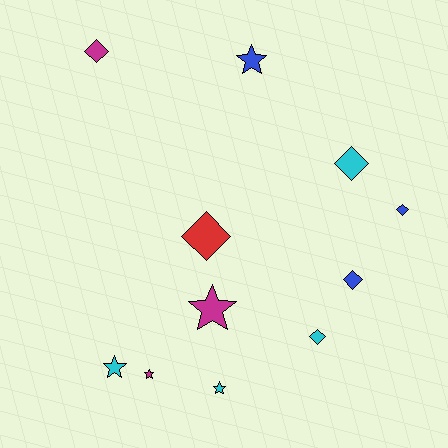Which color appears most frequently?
Cyan, with 4 objects.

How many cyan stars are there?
There are 2 cyan stars.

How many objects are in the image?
There are 11 objects.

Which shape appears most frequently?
Diamond, with 6 objects.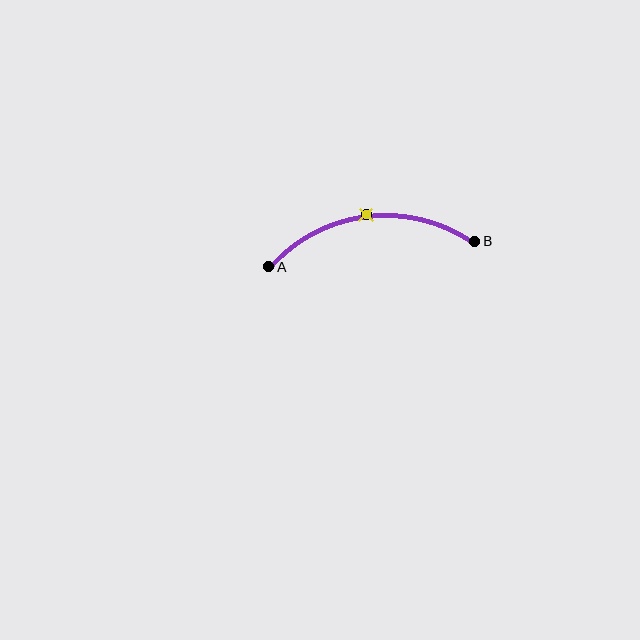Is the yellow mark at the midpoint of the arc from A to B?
Yes. The yellow mark lies on the arc at equal arc-length from both A and B — it is the arc midpoint.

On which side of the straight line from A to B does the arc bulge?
The arc bulges above the straight line connecting A and B.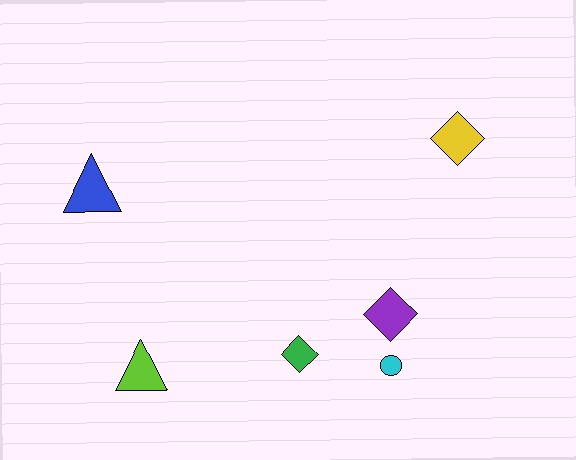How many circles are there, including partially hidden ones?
There is 1 circle.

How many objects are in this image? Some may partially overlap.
There are 6 objects.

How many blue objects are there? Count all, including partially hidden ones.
There is 1 blue object.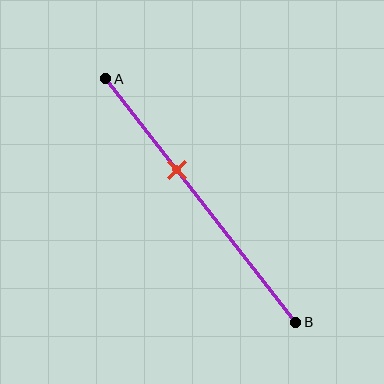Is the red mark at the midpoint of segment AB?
No, the mark is at about 40% from A, not at the 50% midpoint.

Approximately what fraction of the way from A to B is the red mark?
The red mark is approximately 40% of the way from A to B.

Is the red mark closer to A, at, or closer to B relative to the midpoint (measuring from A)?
The red mark is closer to point A than the midpoint of segment AB.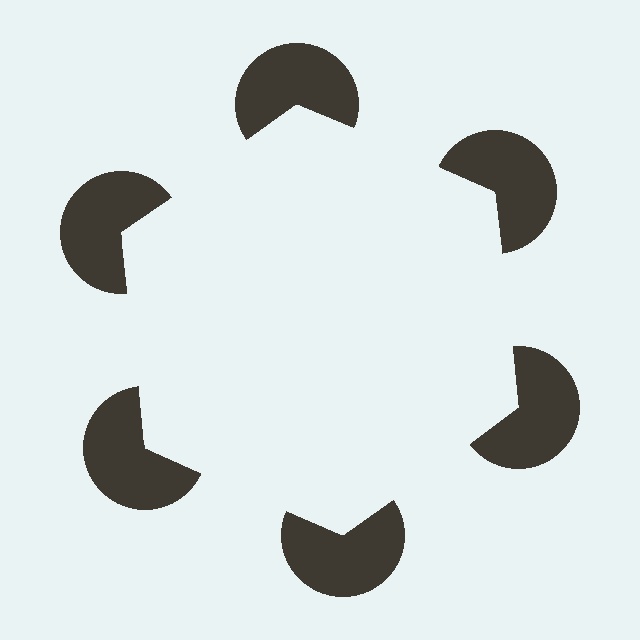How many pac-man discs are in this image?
There are 6 — one at each vertex of the illusory hexagon.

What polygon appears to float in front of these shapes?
An illusory hexagon — its edges are inferred from the aligned wedge cuts in the pac-man discs, not physically drawn.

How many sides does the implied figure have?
6 sides.